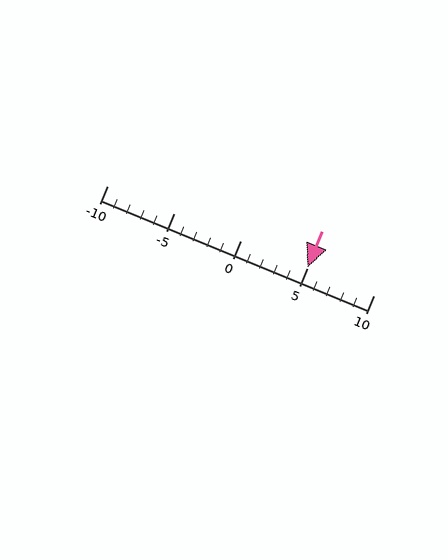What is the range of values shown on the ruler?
The ruler shows values from -10 to 10.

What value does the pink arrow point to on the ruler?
The pink arrow points to approximately 5.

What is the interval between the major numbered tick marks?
The major tick marks are spaced 5 units apart.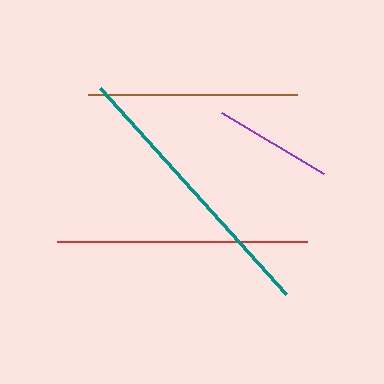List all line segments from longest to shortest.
From longest to shortest: teal, red, brown, purple.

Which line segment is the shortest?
The purple line is the shortest at approximately 119 pixels.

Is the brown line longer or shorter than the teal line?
The teal line is longer than the brown line.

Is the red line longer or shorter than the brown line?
The red line is longer than the brown line.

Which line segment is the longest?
The teal line is the longest at approximately 278 pixels.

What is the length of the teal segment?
The teal segment is approximately 278 pixels long.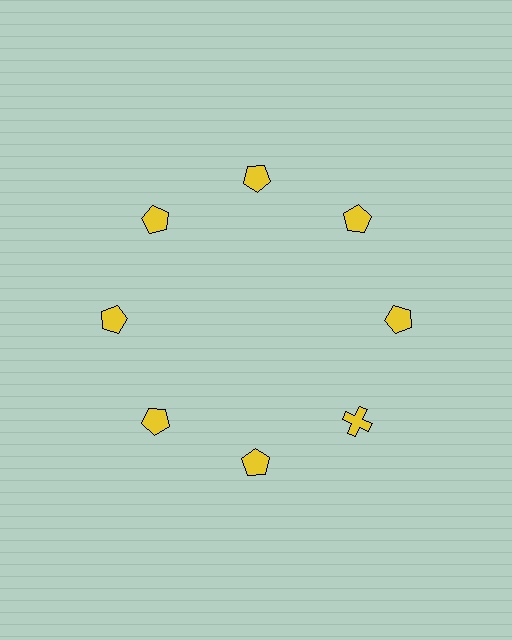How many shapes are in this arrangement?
There are 8 shapes arranged in a ring pattern.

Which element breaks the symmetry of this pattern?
The yellow cross at roughly the 4 o'clock position breaks the symmetry. All other shapes are yellow pentagons.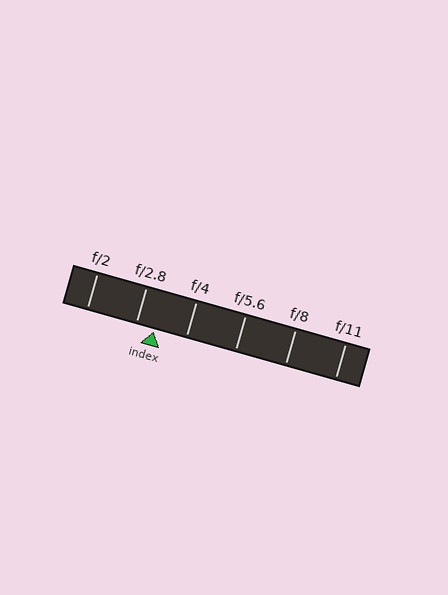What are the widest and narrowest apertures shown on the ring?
The widest aperture shown is f/2 and the narrowest is f/11.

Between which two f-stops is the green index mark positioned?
The index mark is between f/2.8 and f/4.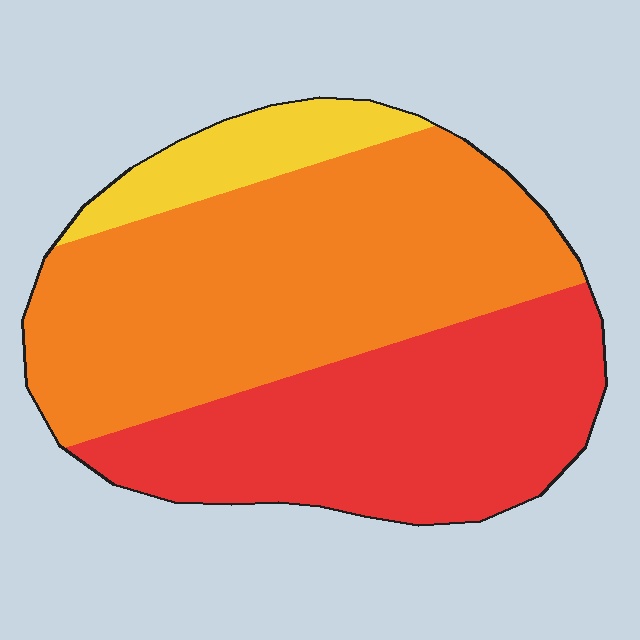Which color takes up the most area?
Orange, at roughly 50%.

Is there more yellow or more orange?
Orange.